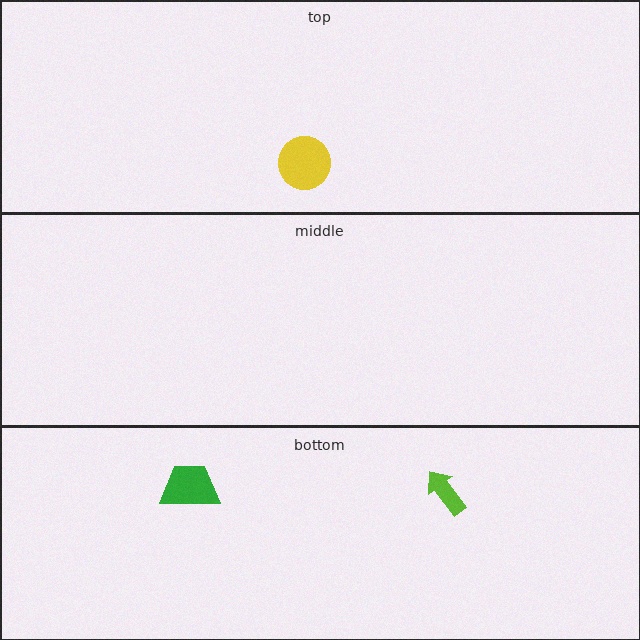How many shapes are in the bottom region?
2.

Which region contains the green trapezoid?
The bottom region.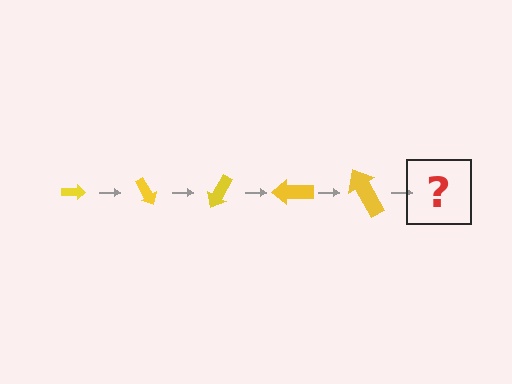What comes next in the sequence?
The next element should be an arrow, larger than the previous one and rotated 300 degrees from the start.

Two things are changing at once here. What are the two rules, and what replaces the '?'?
The two rules are that the arrow grows larger each step and it rotates 60 degrees each step. The '?' should be an arrow, larger than the previous one and rotated 300 degrees from the start.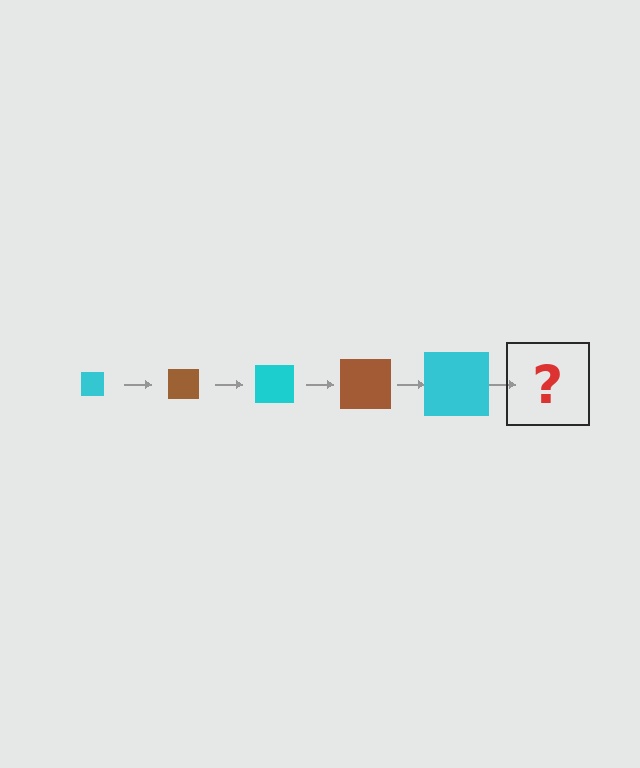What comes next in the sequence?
The next element should be a brown square, larger than the previous one.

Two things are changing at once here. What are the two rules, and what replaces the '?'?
The two rules are that the square grows larger each step and the color cycles through cyan and brown. The '?' should be a brown square, larger than the previous one.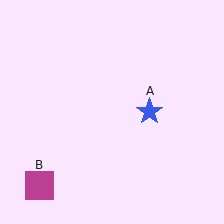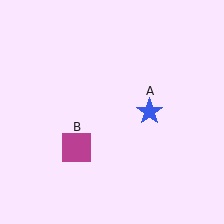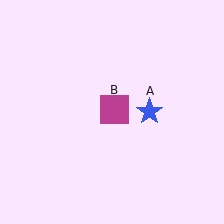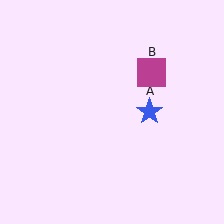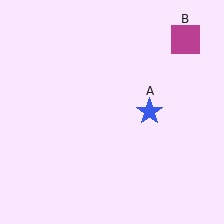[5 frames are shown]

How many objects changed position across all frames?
1 object changed position: magenta square (object B).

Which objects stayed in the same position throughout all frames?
Blue star (object A) remained stationary.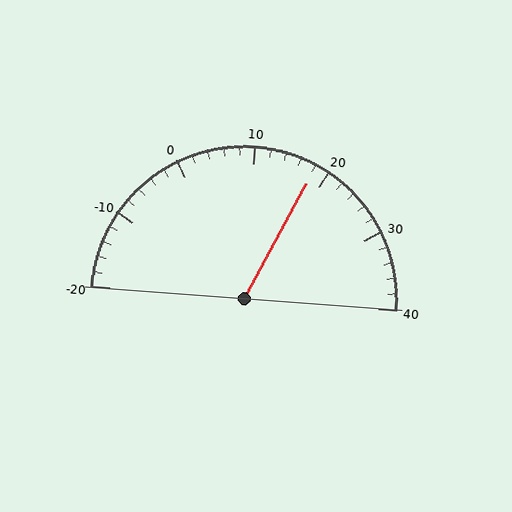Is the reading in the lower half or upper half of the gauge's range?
The reading is in the upper half of the range (-20 to 40).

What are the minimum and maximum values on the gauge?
The gauge ranges from -20 to 40.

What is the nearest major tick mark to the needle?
The nearest major tick mark is 20.